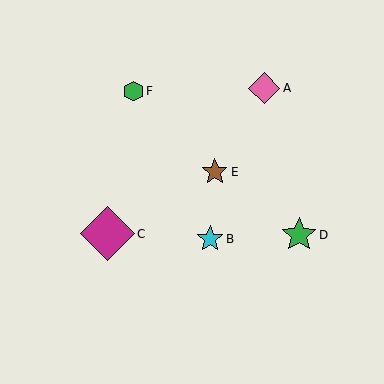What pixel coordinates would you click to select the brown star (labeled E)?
Click at (215, 172) to select the brown star E.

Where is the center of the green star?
The center of the green star is at (299, 235).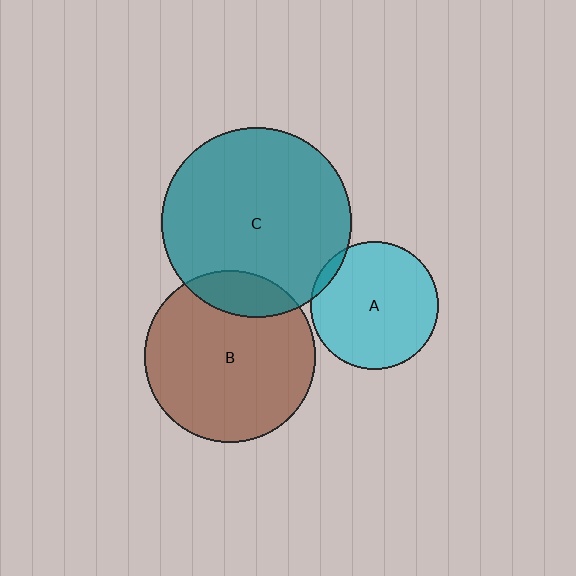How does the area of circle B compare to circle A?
Approximately 1.8 times.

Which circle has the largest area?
Circle C (teal).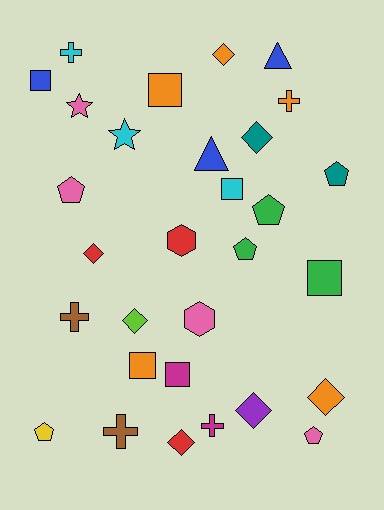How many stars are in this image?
There are 2 stars.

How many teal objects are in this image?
There are 2 teal objects.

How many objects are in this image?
There are 30 objects.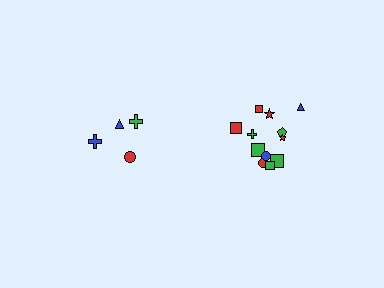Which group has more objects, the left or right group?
The right group.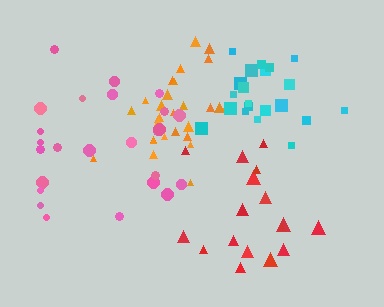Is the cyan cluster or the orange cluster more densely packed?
Orange.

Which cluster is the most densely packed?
Orange.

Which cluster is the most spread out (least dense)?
Red.